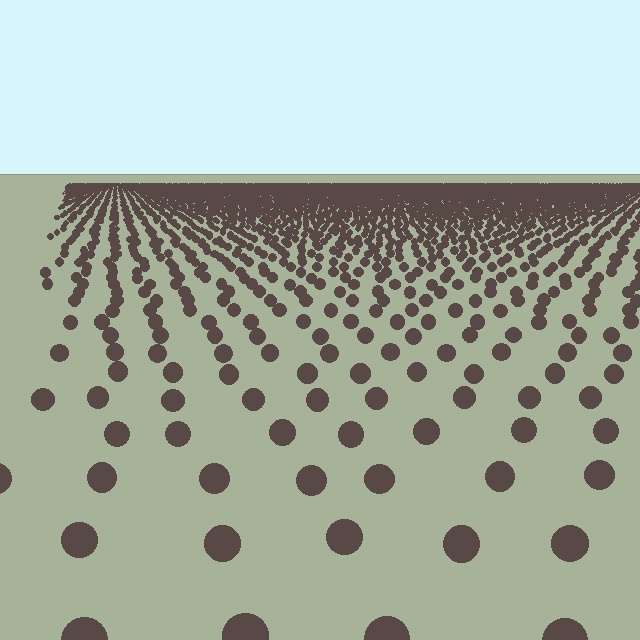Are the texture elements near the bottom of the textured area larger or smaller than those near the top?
Larger. Near the bottom, elements are closer to the viewer and appear at a bigger on-screen size.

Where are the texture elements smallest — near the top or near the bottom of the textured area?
Near the top.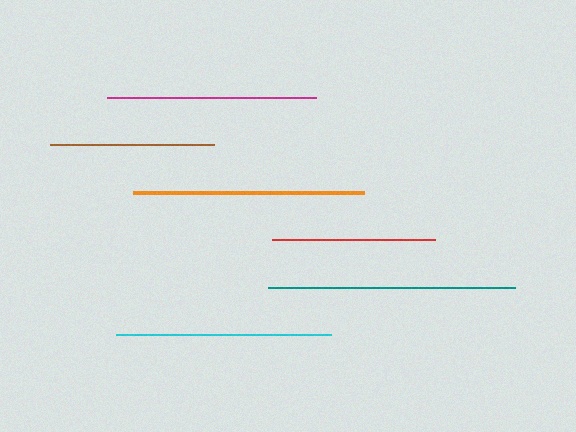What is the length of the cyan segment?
The cyan segment is approximately 214 pixels long.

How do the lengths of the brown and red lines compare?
The brown and red lines are approximately the same length.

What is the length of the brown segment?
The brown segment is approximately 164 pixels long.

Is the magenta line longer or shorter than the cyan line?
The cyan line is longer than the magenta line.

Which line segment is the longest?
The teal line is the longest at approximately 248 pixels.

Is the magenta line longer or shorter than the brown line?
The magenta line is longer than the brown line.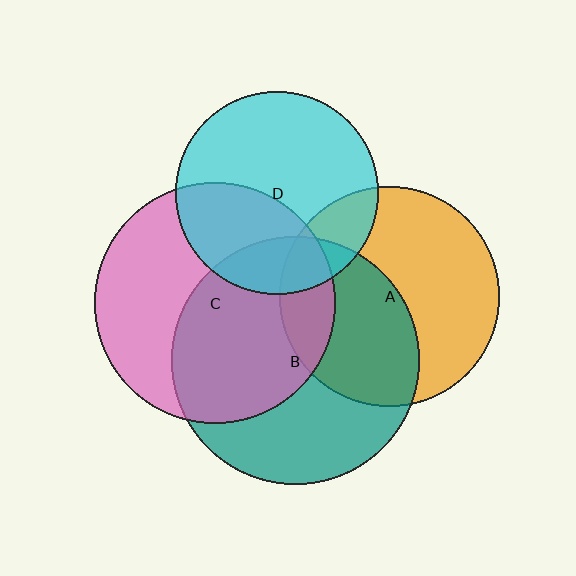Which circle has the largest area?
Circle B (teal).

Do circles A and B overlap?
Yes.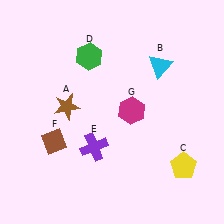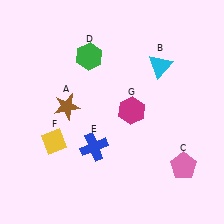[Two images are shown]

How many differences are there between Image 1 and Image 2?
There are 3 differences between the two images.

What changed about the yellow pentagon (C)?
In Image 1, C is yellow. In Image 2, it changed to pink.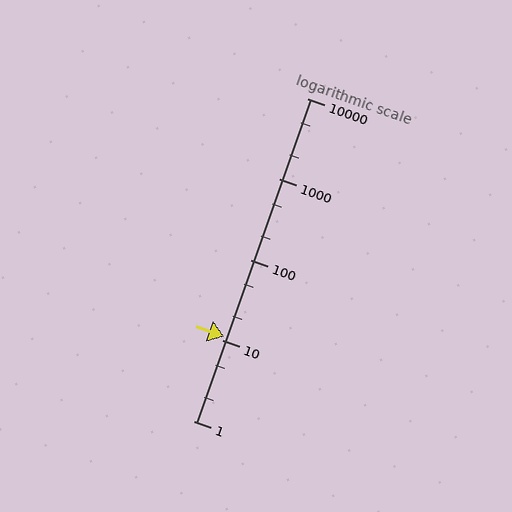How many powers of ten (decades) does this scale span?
The scale spans 4 decades, from 1 to 10000.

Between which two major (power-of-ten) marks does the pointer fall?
The pointer is between 10 and 100.